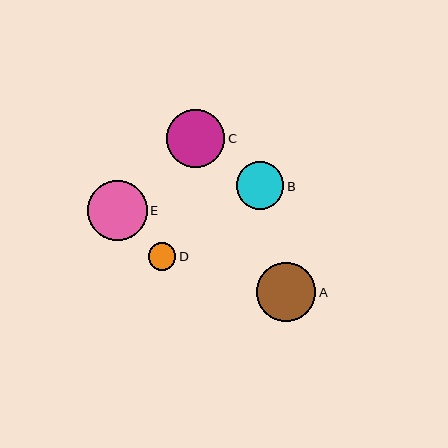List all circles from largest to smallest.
From largest to smallest: E, A, C, B, D.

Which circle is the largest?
Circle E is the largest with a size of approximately 60 pixels.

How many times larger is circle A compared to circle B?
Circle A is approximately 1.2 times the size of circle B.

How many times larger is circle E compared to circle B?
Circle E is approximately 1.3 times the size of circle B.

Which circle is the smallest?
Circle D is the smallest with a size of approximately 28 pixels.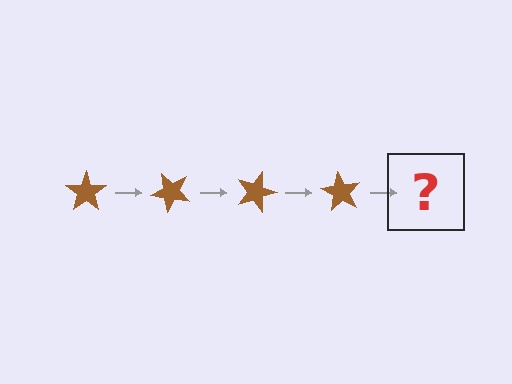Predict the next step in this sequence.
The next step is a brown star rotated 180 degrees.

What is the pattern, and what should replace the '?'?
The pattern is that the star rotates 45 degrees each step. The '?' should be a brown star rotated 180 degrees.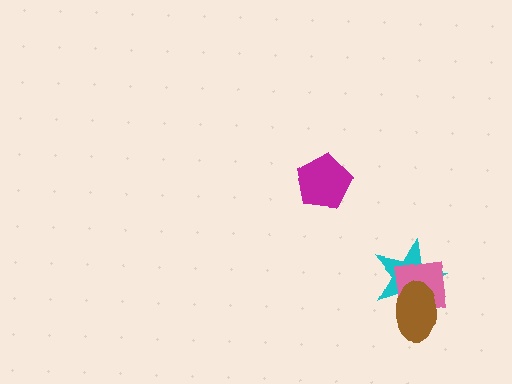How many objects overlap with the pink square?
2 objects overlap with the pink square.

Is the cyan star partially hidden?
Yes, it is partially covered by another shape.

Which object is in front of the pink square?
The brown ellipse is in front of the pink square.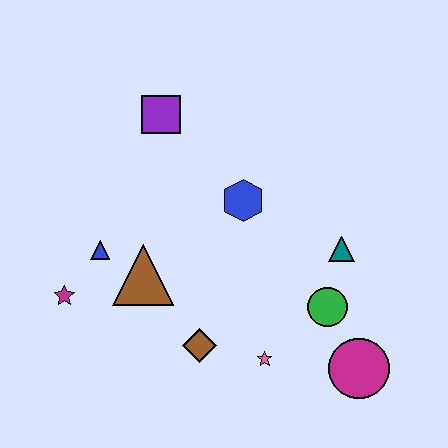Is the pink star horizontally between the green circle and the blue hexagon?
Yes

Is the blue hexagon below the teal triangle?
No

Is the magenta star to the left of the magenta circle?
Yes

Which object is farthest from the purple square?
The magenta circle is farthest from the purple square.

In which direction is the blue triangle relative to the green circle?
The blue triangle is to the left of the green circle.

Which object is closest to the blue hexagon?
The teal triangle is closest to the blue hexagon.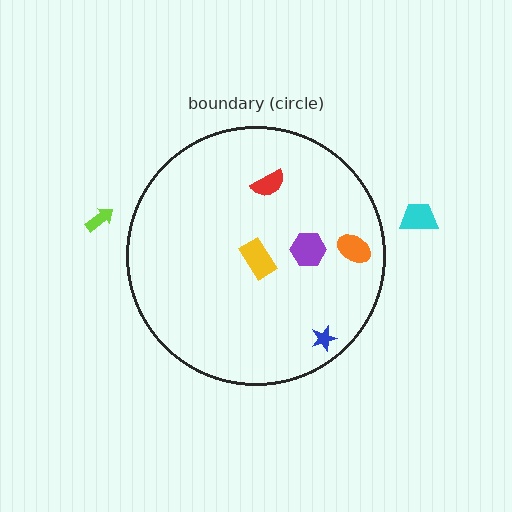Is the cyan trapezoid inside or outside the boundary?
Outside.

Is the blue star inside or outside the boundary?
Inside.